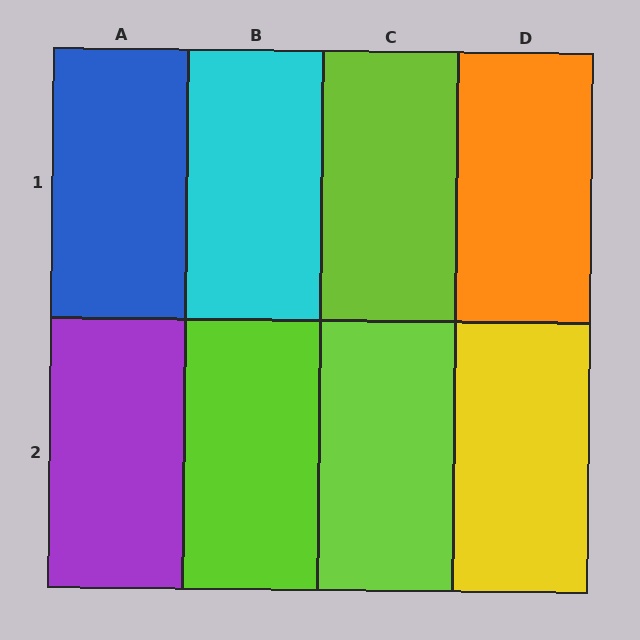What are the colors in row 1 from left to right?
Blue, cyan, lime, orange.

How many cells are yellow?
1 cell is yellow.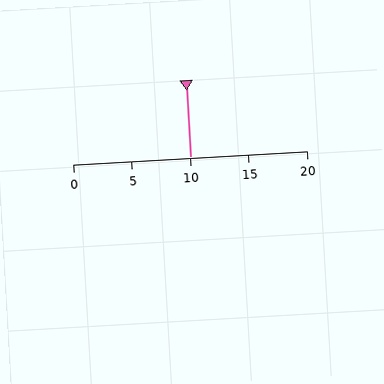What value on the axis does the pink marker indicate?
The marker indicates approximately 10.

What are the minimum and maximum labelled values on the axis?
The axis runs from 0 to 20.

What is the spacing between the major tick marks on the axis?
The major ticks are spaced 5 apart.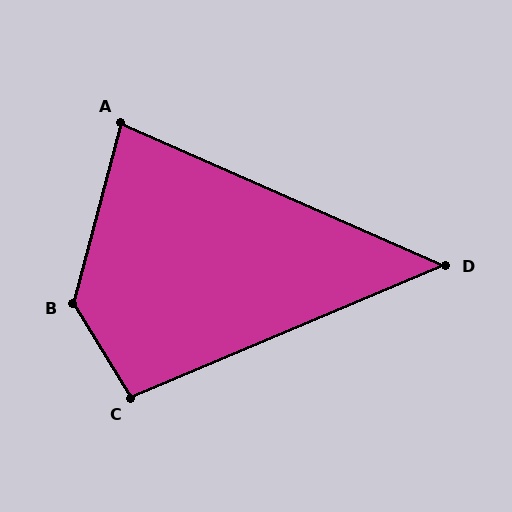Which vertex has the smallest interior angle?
D, at approximately 47 degrees.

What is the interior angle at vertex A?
Approximately 81 degrees (acute).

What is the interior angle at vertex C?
Approximately 99 degrees (obtuse).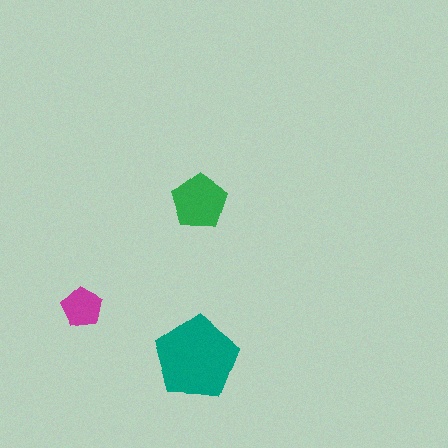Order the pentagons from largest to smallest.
the teal one, the green one, the magenta one.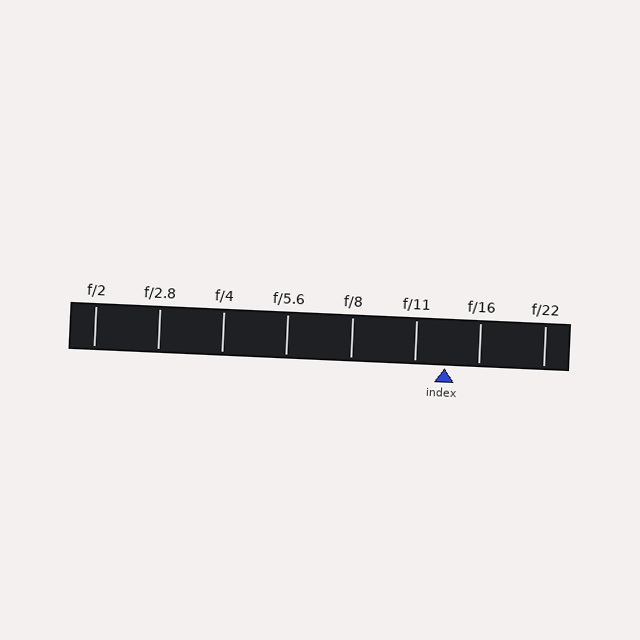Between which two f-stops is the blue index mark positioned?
The index mark is between f/11 and f/16.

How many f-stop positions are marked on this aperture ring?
There are 8 f-stop positions marked.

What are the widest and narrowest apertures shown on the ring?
The widest aperture shown is f/2 and the narrowest is f/22.